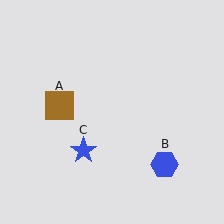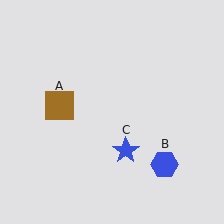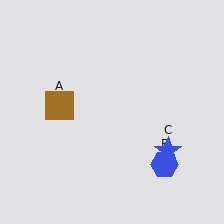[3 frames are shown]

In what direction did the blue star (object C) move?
The blue star (object C) moved right.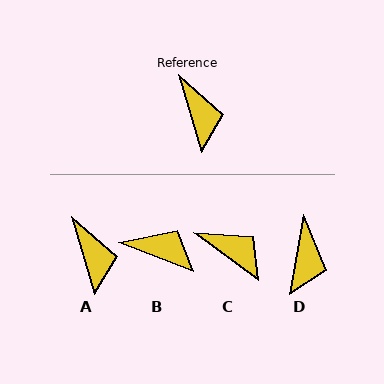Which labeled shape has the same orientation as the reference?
A.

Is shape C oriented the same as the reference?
No, it is off by about 37 degrees.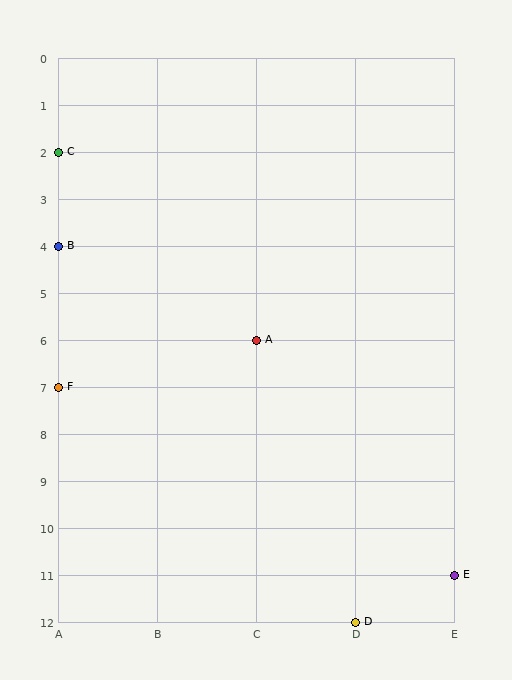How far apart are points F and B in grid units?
Points F and B are 3 rows apart.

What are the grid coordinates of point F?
Point F is at grid coordinates (A, 7).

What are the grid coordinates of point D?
Point D is at grid coordinates (D, 12).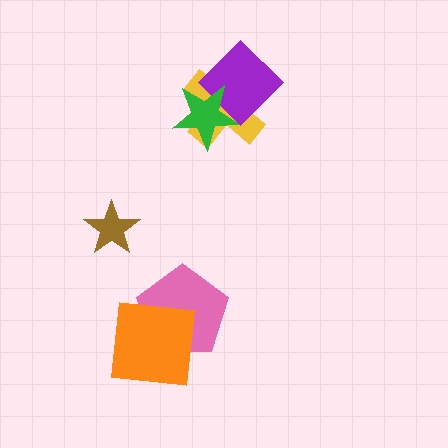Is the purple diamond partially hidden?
Yes, it is partially covered by another shape.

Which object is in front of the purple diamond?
The green star is in front of the purple diamond.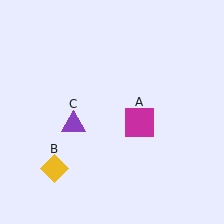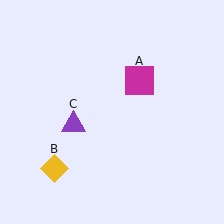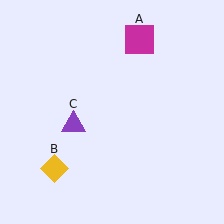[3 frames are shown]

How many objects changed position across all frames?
1 object changed position: magenta square (object A).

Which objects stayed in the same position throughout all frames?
Yellow diamond (object B) and purple triangle (object C) remained stationary.